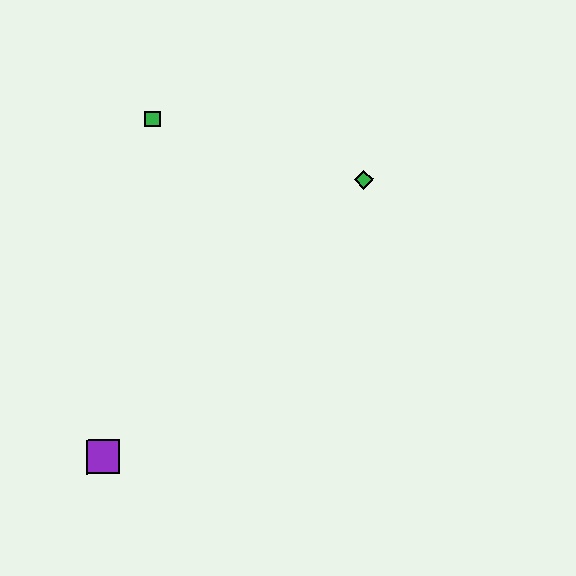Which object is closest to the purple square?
The green square is closest to the purple square.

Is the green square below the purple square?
No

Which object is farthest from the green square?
The purple square is farthest from the green square.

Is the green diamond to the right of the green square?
Yes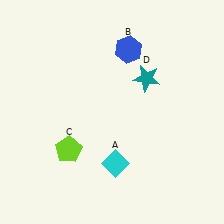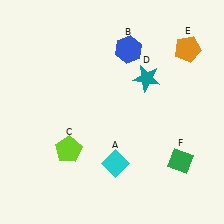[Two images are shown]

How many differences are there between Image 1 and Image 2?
There are 2 differences between the two images.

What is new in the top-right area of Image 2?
An orange pentagon (E) was added in the top-right area of Image 2.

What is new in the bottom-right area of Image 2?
A green diamond (F) was added in the bottom-right area of Image 2.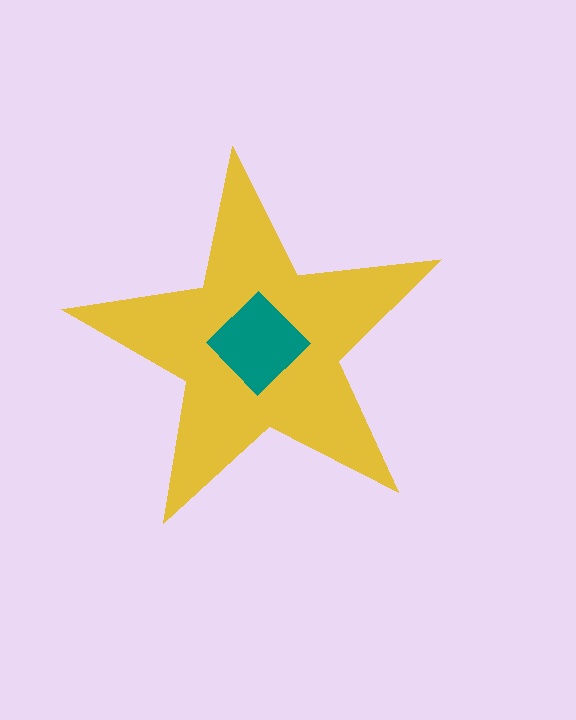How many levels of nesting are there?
2.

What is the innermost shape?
The teal diamond.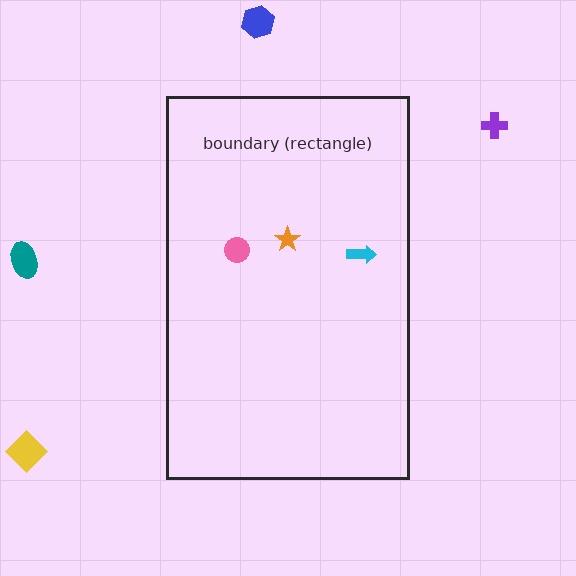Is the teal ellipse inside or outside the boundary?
Outside.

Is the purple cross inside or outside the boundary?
Outside.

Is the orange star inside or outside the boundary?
Inside.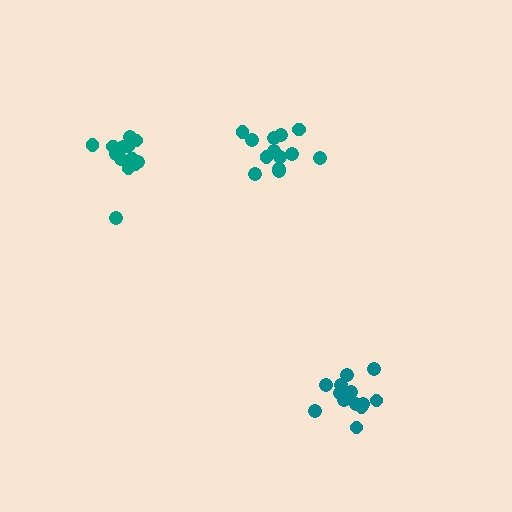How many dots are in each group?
Group 1: 14 dots, Group 2: 13 dots, Group 3: 13 dots (40 total).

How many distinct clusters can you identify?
There are 3 distinct clusters.